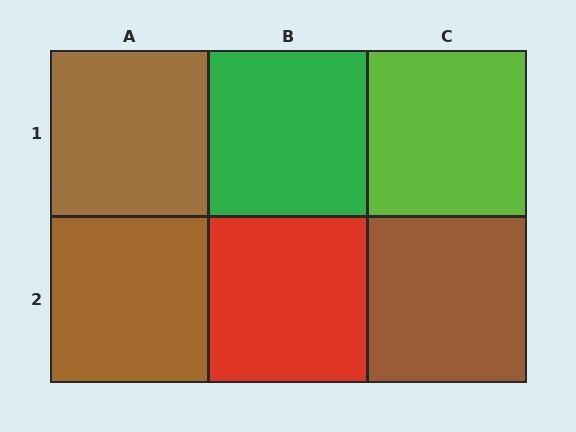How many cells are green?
1 cell is green.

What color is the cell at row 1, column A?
Brown.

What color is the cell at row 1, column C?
Lime.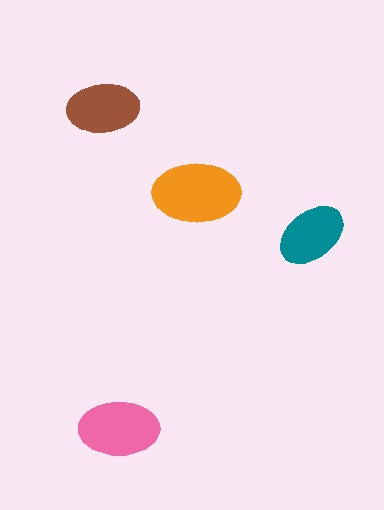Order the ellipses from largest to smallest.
the orange one, the pink one, the brown one, the teal one.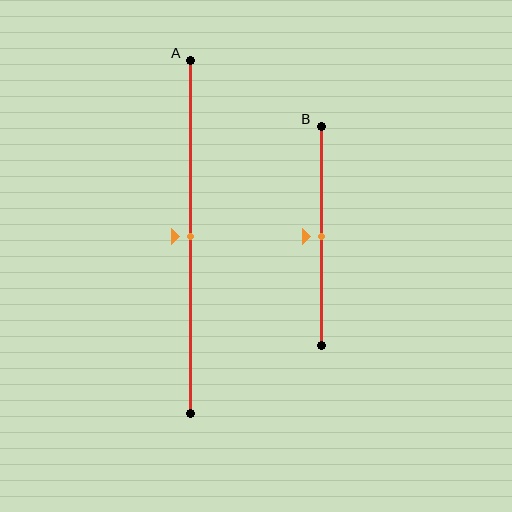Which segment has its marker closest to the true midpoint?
Segment A has its marker closest to the true midpoint.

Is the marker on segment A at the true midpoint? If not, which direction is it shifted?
Yes, the marker on segment A is at the true midpoint.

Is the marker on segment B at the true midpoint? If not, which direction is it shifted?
Yes, the marker on segment B is at the true midpoint.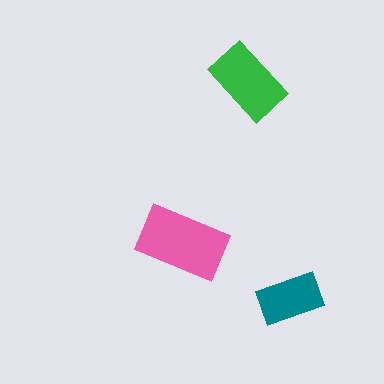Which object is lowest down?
The teal rectangle is bottommost.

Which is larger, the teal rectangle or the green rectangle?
The green one.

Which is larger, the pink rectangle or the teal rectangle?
The pink one.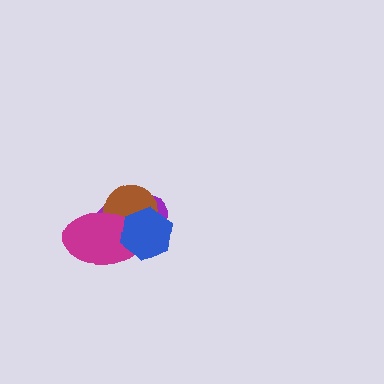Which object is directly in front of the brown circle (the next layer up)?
The magenta ellipse is directly in front of the brown circle.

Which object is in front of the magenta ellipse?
The blue hexagon is in front of the magenta ellipse.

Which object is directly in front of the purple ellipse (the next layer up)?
The brown circle is directly in front of the purple ellipse.